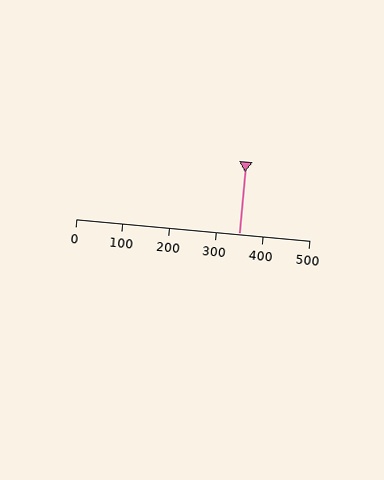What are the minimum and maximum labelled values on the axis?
The axis runs from 0 to 500.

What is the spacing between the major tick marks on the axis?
The major ticks are spaced 100 apart.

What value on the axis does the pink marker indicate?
The marker indicates approximately 350.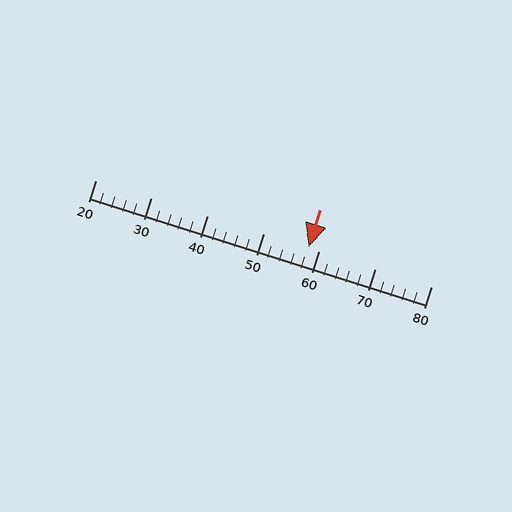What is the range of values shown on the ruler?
The ruler shows values from 20 to 80.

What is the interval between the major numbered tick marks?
The major tick marks are spaced 10 units apart.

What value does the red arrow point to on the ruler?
The red arrow points to approximately 58.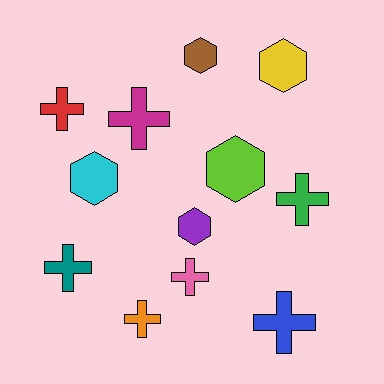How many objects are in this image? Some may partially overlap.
There are 12 objects.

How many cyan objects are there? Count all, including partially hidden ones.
There is 1 cyan object.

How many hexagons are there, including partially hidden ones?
There are 5 hexagons.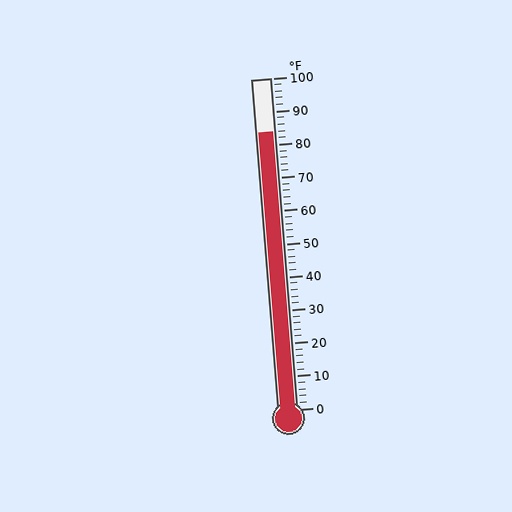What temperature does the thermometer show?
The thermometer shows approximately 84°F.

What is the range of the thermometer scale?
The thermometer scale ranges from 0°F to 100°F.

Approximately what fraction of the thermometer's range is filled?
The thermometer is filled to approximately 85% of its range.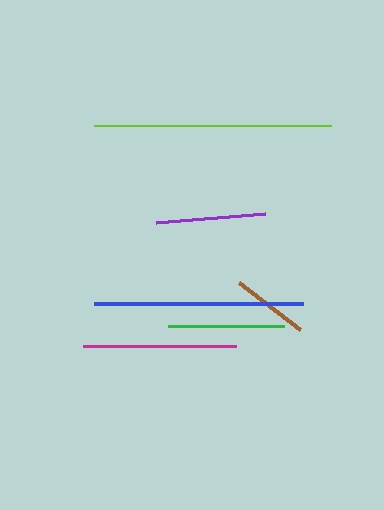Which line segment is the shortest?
The brown line is the shortest at approximately 77 pixels.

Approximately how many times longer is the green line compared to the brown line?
The green line is approximately 1.5 times the length of the brown line.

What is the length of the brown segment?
The brown segment is approximately 77 pixels long.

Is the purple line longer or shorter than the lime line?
The lime line is longer than the purple line.